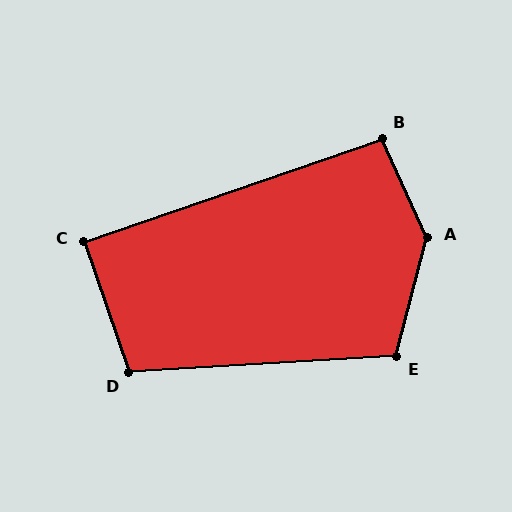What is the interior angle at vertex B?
Approximately 96 degrees (obtuse).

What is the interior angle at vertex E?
Approximately 108 degrees (obtuse).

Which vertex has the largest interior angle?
A, at approximately 141 degrees.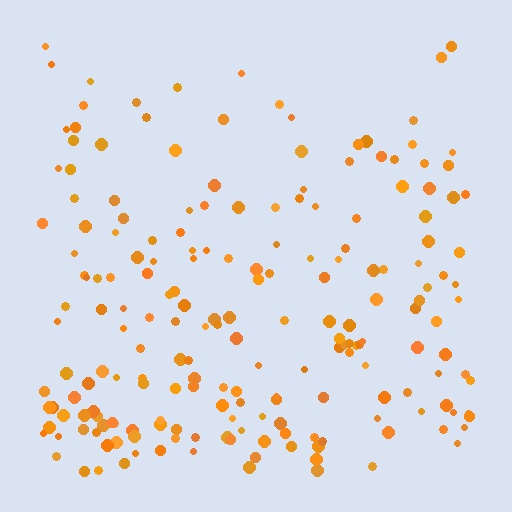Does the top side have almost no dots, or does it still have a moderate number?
Still a moderate number, just noticeably fewer than the bottom.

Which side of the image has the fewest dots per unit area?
The top.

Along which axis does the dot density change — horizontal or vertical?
Vertical.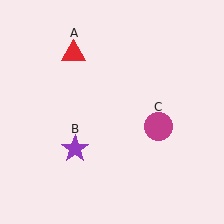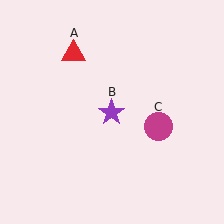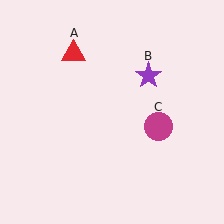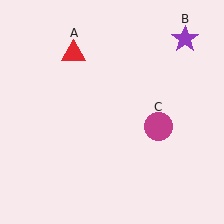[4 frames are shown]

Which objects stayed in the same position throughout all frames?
Red triangle (object A) and magenta circle (object C) remained stationary.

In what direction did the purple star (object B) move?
The purple star (object B) moved up and to the right.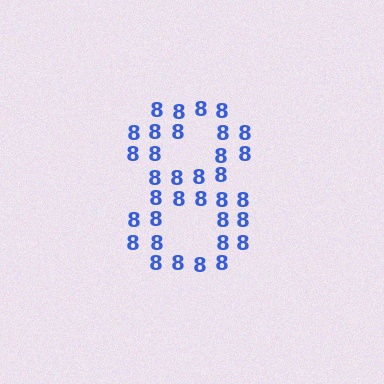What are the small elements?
The small elements are digit 8's.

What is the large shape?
The large shape is the digit 8.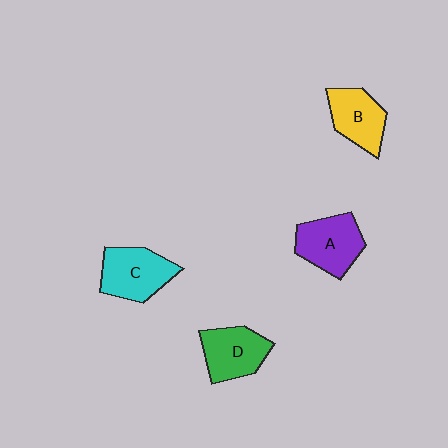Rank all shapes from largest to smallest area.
From largest to smallest: C (cyan), A (purple), D (green), B (yellow).